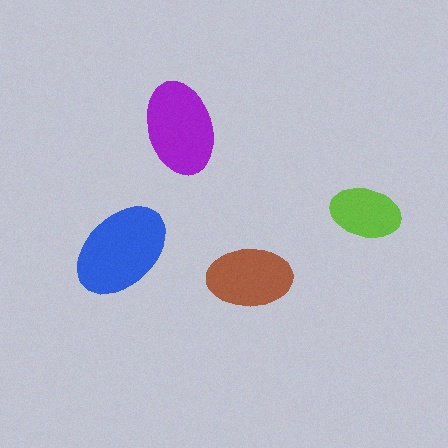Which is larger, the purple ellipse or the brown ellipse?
The purple one.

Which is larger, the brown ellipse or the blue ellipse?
The blue one.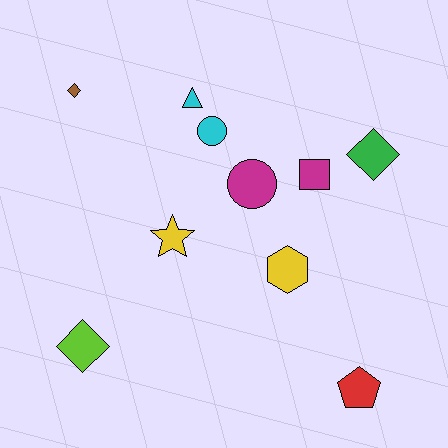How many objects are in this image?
There are 10 objects.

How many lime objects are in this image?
There is 1 lime object.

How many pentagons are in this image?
There is 1 pentagon.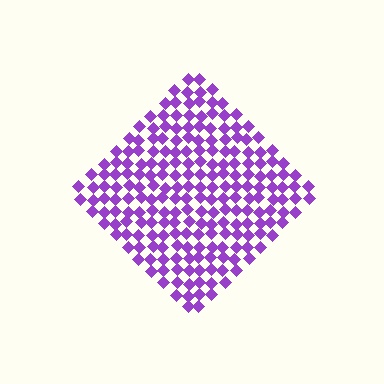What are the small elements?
The small elements are diamonds.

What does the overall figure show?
The overall figure shows a diamond.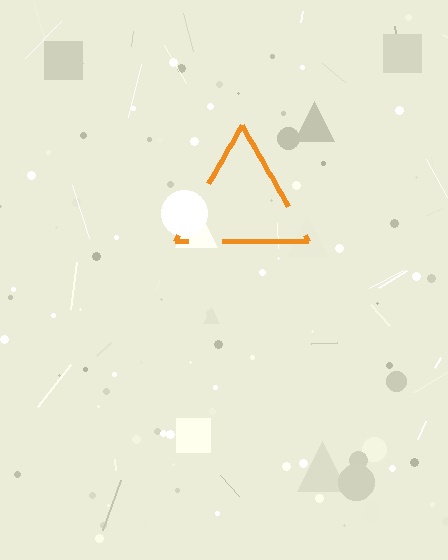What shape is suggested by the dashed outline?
The dashed outline suggests a triangle.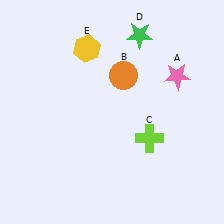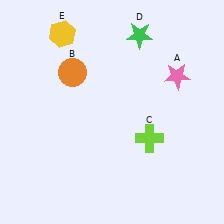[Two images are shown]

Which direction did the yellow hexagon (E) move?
The yellow hexagon (E) moved left.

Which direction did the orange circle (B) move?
The orange circle (B) moved left.